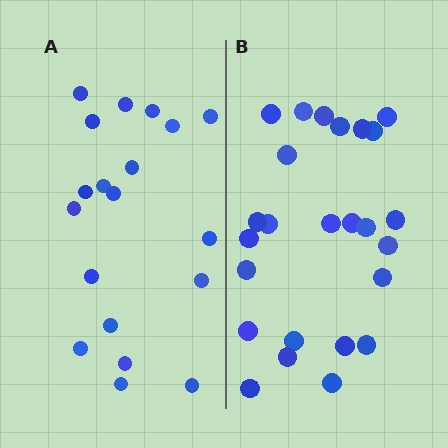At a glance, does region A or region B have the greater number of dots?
Region B (the right region) has more dots.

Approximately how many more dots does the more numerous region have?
Region B has about 6 more dots than region A.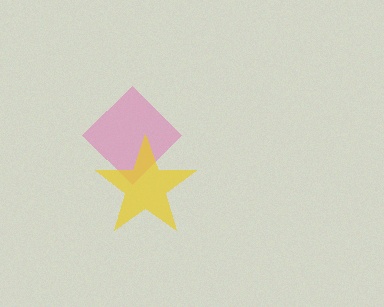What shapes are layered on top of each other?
The layered shapes are: a pink diamond, a yellow star.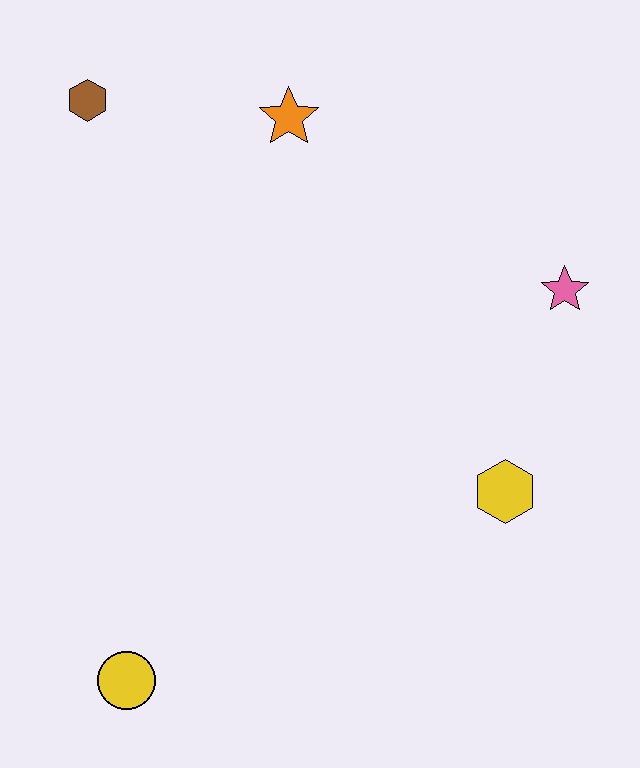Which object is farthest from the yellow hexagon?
The brown hexagon is farthest from the yellow hexagon.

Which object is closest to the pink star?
The yellow hexagon is closest to the pink star.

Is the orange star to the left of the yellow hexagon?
Yes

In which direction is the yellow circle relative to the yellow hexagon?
The yellow circle is to the left of the yellow hexagon.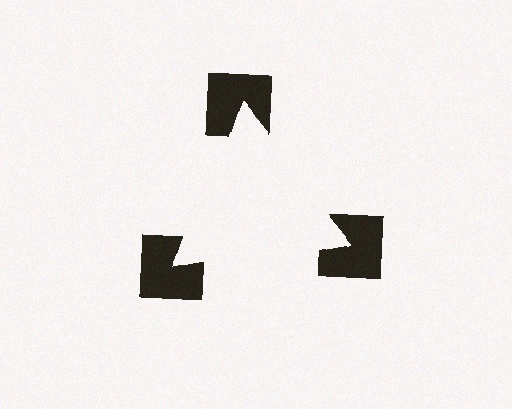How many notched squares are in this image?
There are 3 — one at each vertex of the illusory triangle.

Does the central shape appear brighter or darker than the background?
It typically appears slightly brighter than the background, even though no actual brightness change is drawn.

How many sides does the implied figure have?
3 sides.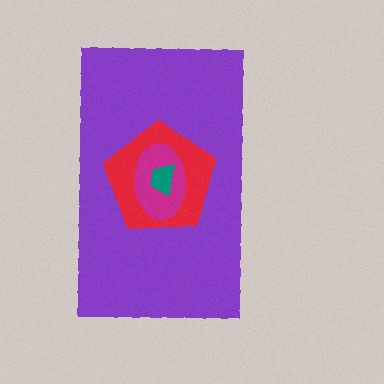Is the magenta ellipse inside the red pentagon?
Yes.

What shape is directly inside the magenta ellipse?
The teal trapezoid.